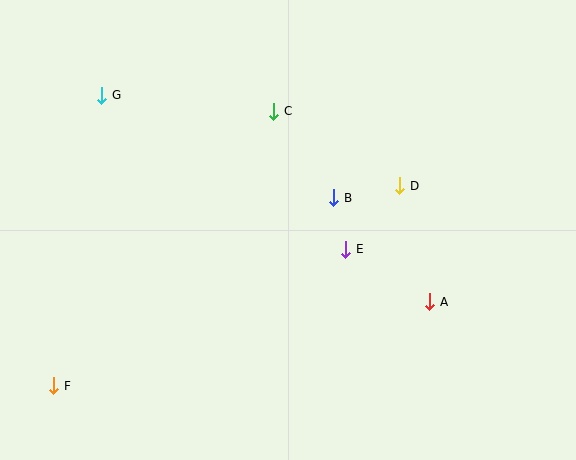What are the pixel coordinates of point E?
Point E is at (346, 249).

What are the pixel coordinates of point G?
Point G is at (102, 95).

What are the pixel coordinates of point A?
Point A is at (430, 302).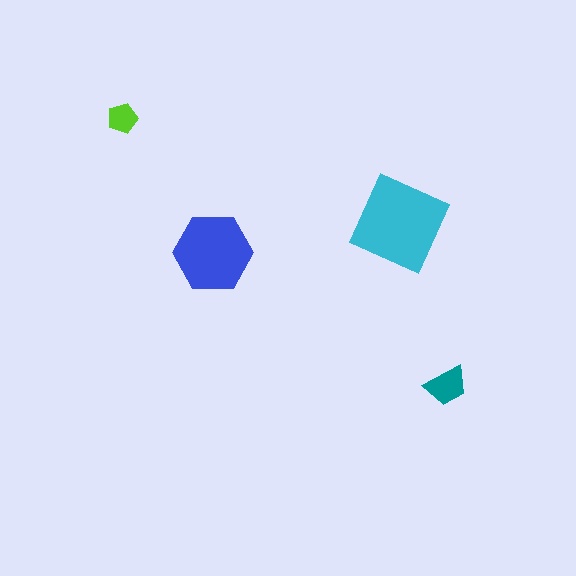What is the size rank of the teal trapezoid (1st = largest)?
3rd.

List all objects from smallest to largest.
The lime pentagon, the teal trapezoid, the blue hexagon, the cyan square.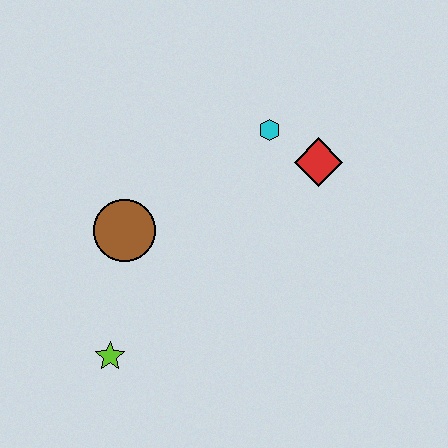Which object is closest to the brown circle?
The lime star is closest to the brown circle.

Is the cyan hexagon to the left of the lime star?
No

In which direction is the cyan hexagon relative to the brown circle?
The cyan hexagon is to the right of the brown circle.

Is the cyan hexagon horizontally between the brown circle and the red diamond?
Yes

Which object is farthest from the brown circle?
The red diamond is farthest from the brown circle.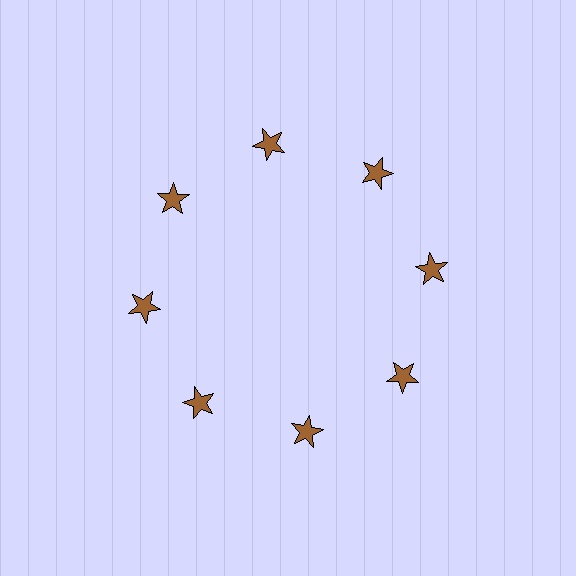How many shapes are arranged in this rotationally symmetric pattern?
There are 8 shapes, arranged in 8 groups of 1.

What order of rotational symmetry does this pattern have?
This pattern has 8-fold rotational symmetry.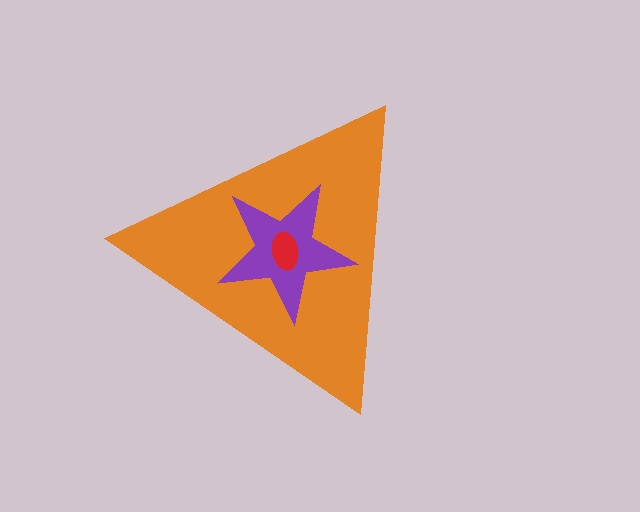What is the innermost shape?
The red ellipse.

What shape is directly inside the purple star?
The red ellipse.